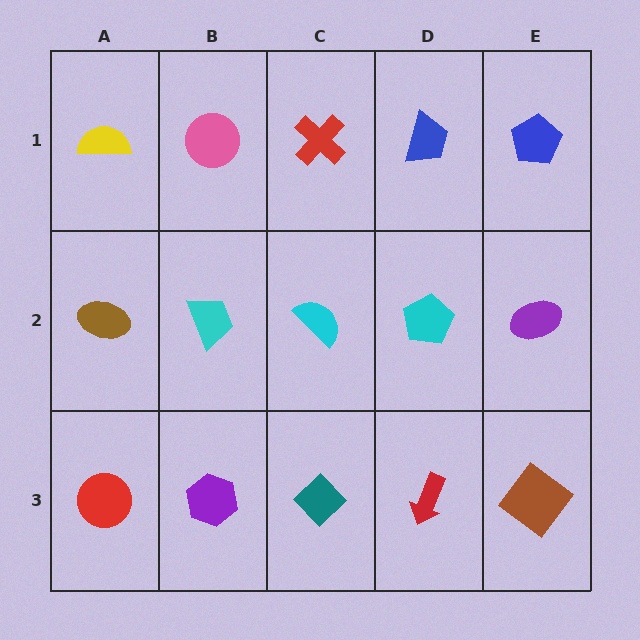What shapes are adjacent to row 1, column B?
A cyan trapezoid (row 2, column B), a yellow semicircle (row 1, column A), a red cross (row 1, column C).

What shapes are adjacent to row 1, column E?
A purple ellipse (row 2, column E), a blue trapezoid (row 1, column D).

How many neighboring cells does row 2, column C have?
4.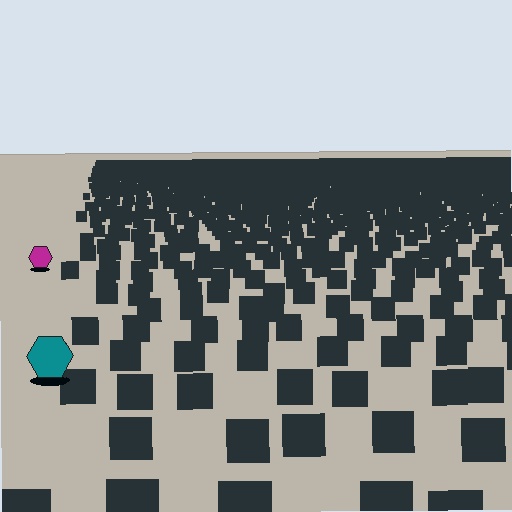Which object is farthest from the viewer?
The magenta hexagon is farthest from the viewer. It appears smaller and the ground texture around it is denser.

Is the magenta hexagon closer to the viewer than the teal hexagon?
No. The teal hexagon is closer — you can tell from the texture gradient: the ground texture is coarser near it.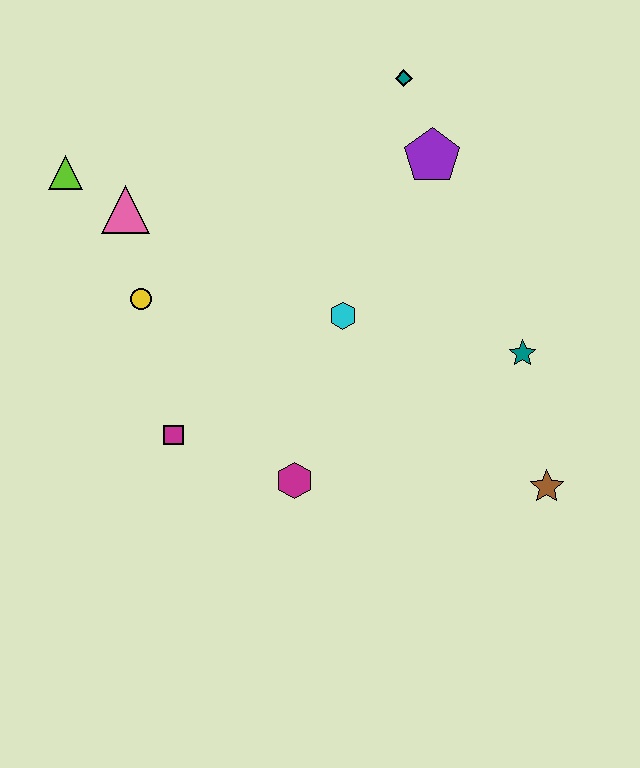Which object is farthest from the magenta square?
The teal diamond is farthest from the magenta square.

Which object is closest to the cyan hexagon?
The magenta hexagon is closest to the cyan hexagon.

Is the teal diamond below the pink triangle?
No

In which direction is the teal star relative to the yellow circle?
The teal star is to the right of the yellow circle.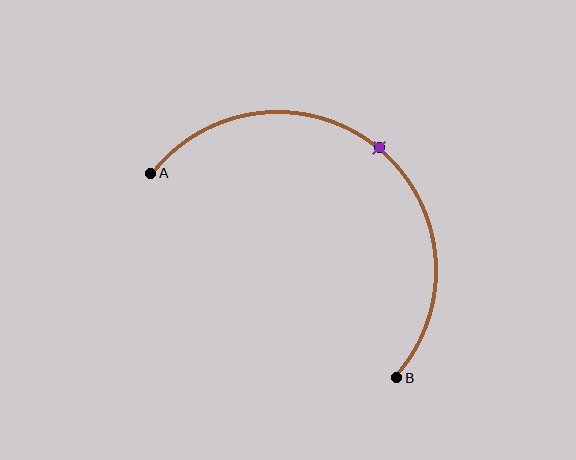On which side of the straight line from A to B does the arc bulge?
The arc bulges above and to the right of the straight line connecting A and B.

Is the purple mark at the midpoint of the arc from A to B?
Yes. The purple mark lies on the arc at equal arc-length from both A and B — it is the arc midpoint.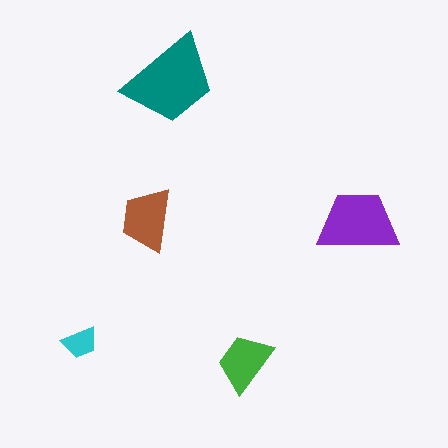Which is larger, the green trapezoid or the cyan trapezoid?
The green one.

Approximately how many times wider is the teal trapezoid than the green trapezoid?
About 1.5 times wider.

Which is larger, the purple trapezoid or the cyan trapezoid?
The purple one.